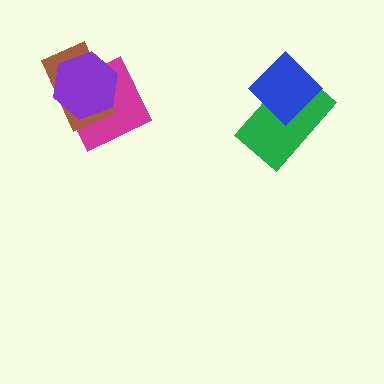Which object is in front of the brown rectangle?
The purple hexagon is in front of the brown rectangle.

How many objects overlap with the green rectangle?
1 object overlaps with the green rectangle.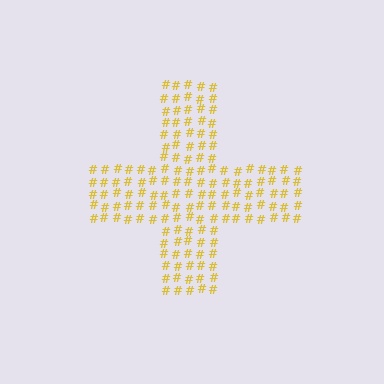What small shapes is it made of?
It is made of small hash symbols.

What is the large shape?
The large shape is a cross.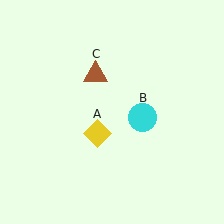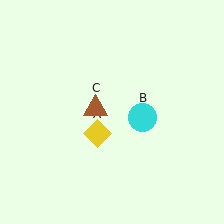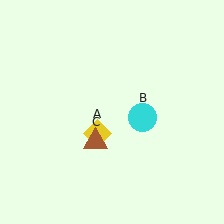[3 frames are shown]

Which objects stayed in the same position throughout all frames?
Yellow diamond (object A) and cyan circle (object B) remained stationary.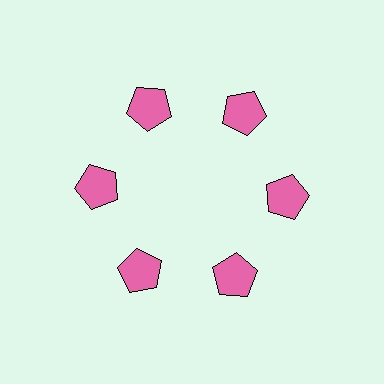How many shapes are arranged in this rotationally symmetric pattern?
There are 6 shapes, arranged in 6 groups of 1.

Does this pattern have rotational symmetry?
Yes, this pattern has 6-fold rotational symmetry. It looks the same after rotating 60 degrees around the center.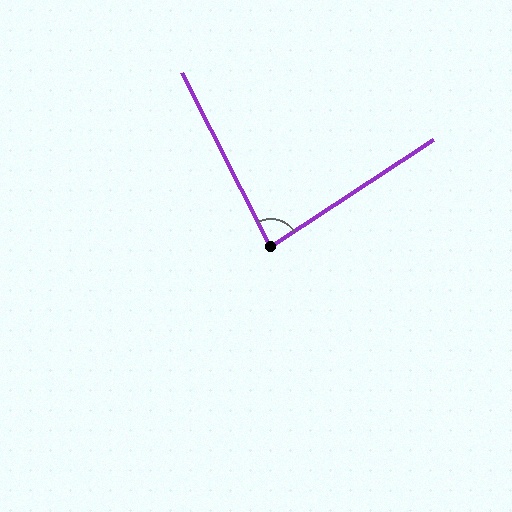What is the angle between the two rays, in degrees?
Approximately 84 degrees.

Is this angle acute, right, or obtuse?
It is acute.